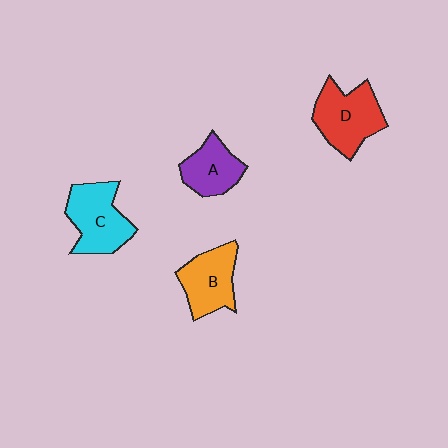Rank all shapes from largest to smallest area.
From largest to smallest: D (red), C (cyan), B (orange), A (purple).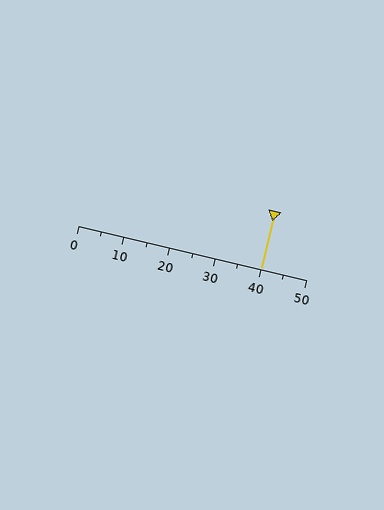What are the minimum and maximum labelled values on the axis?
The axis runs from 0 to 50.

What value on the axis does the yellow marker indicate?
The marker indicates approximately 40.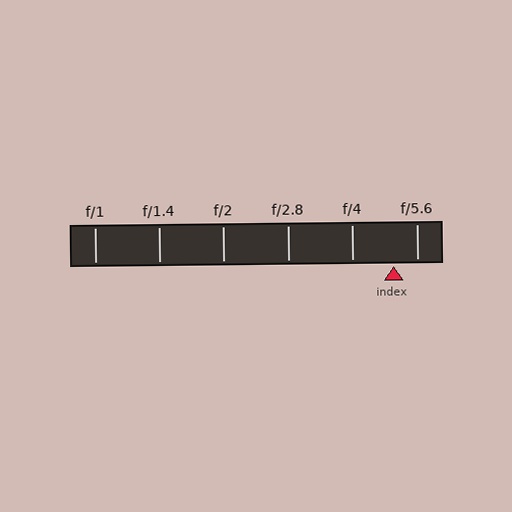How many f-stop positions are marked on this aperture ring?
There are 6 f-stop positions marked.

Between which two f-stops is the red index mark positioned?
The index mark is between f/4 and f/5.6.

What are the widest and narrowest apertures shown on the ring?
The widest aperture shown is f/1 and the narrowest is f/5.6.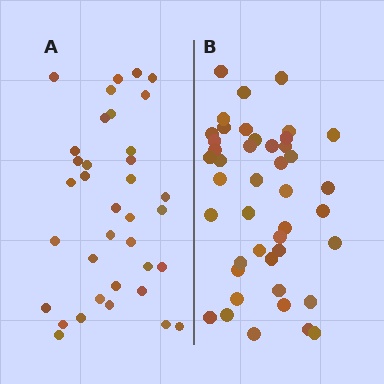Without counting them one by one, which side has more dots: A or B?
Region B (the right region) has more dots.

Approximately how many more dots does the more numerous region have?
Region B has roughly 8 or so more dots than region A.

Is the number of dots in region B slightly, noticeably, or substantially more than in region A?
Region B has only slightly more — the two regions are fairly close. The ratio is roughly 1.2 to 1.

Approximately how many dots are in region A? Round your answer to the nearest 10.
About 40 dots. (The exact count is 36, which rounds to 40.)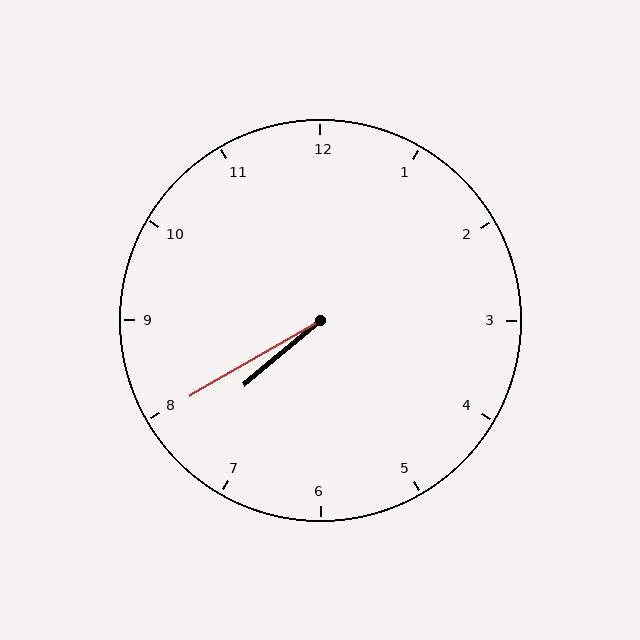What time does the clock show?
7:40.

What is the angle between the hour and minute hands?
Approximately 10 degrees.